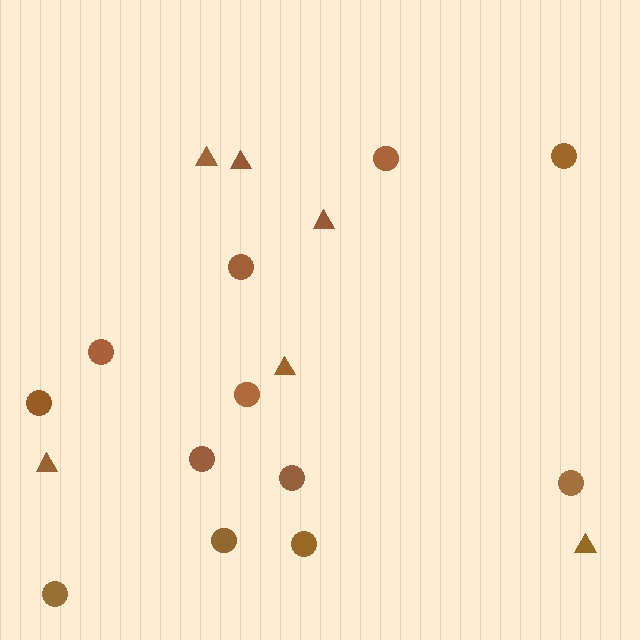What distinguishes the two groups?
There are 2 groups: one group of circles (12) and one group of triangles (6).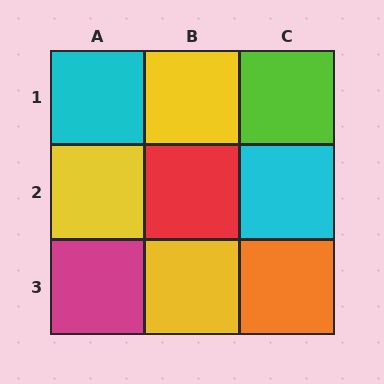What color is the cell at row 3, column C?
Orange.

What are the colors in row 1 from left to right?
Cyan, yellow, lime.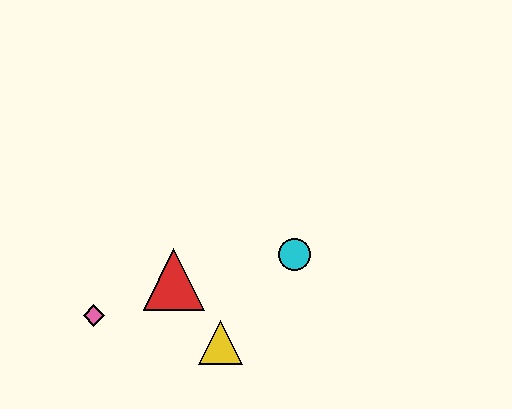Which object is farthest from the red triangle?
The cyan circle is farthest from the red triangle.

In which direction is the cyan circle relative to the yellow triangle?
The cyan circle is above the yellow triangle.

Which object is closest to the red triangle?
The yellow triangle is closest to the red triangle.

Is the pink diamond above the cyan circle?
No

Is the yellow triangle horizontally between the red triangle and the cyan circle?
Yes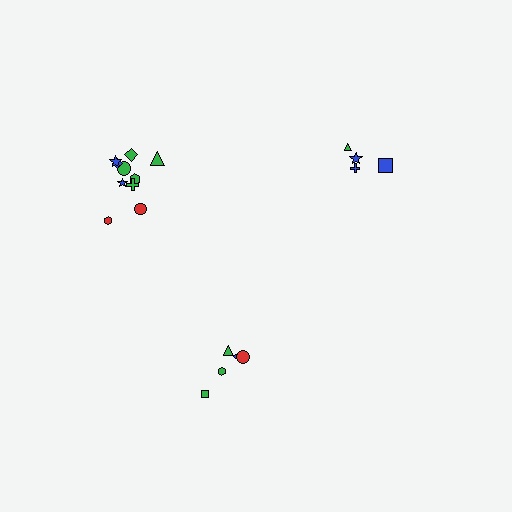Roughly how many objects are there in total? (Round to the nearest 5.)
Roughly 20 objects in total.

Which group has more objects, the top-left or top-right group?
The top-left group.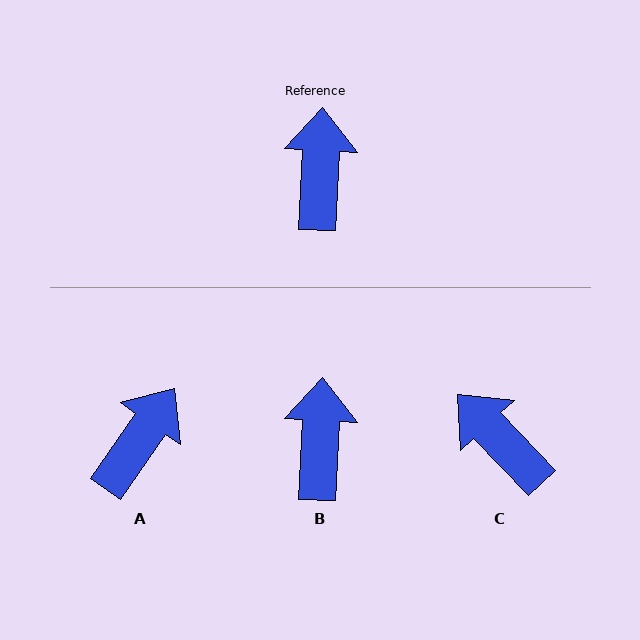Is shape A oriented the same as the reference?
No, it is off by about 32 degrees.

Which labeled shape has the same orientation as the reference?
B.